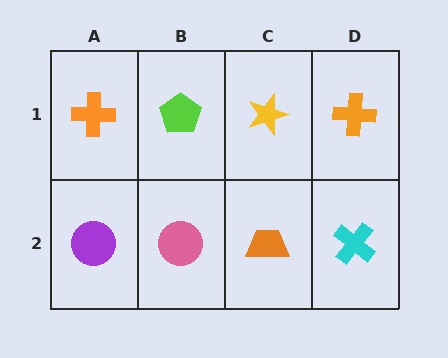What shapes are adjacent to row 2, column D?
An orange cross (row 1, column D), an orange trapezoid (row 2, column C).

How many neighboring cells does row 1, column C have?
3.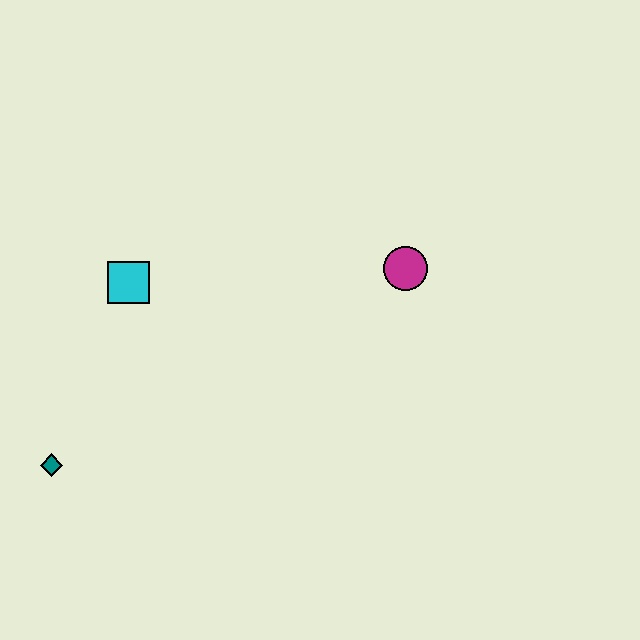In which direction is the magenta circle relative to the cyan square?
The magenta circle is to the right of the cyan square.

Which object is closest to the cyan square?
The teal diamond is closest to the cyan square.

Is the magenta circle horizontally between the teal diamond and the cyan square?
No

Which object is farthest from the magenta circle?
The teal diamond is farthest from the magenta circle.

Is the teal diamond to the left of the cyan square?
Yes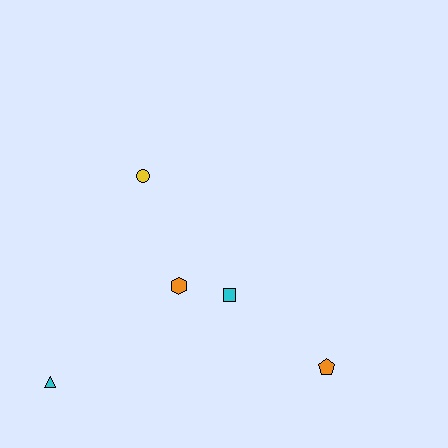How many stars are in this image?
There are no stars.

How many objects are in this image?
There are 5 objects.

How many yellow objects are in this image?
There is 1 yellow object.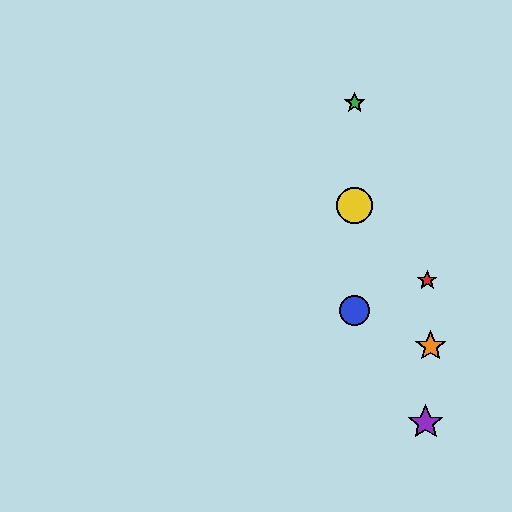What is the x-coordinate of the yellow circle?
The yellow circle is at x≈355.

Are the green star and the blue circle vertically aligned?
Yes, both are at x≈355.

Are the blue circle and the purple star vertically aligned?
No, the blue circle is at x≈355 and the purple star is at x≈426.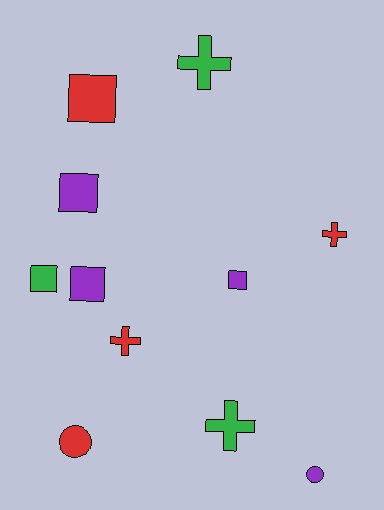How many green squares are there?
There is 1 green square.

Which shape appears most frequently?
Square, with 5 objects.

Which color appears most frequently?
Red, with 4 objects.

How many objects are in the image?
There are 11 objects.